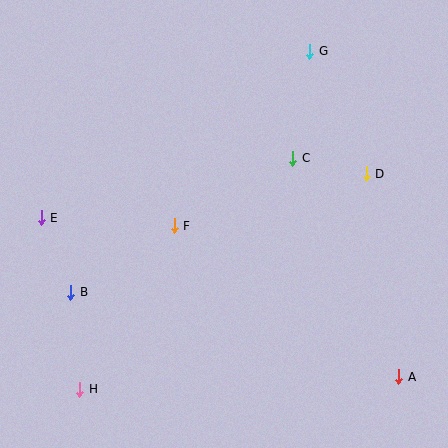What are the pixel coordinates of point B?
Point B is at (71, 292).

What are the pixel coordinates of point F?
Point F is at (174, 226).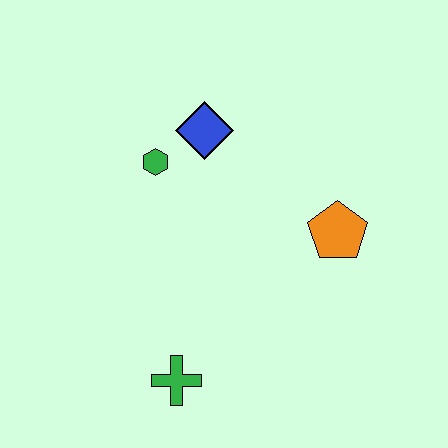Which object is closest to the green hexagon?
The blue diamond is closest to the green hexagon.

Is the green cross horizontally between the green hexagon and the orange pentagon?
Yes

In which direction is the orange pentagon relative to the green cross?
The orange pentagon is to the right of the green cross.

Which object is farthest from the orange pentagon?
The green cross is farthest from the orange pentagon.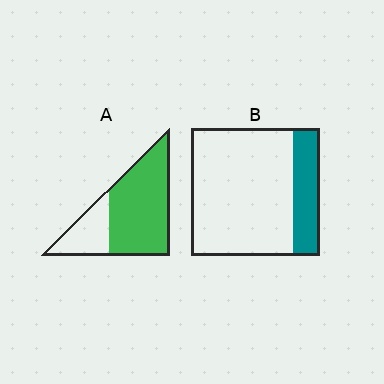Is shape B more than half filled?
No.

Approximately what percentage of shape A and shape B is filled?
A is approximately 70% and B is approximately 20%.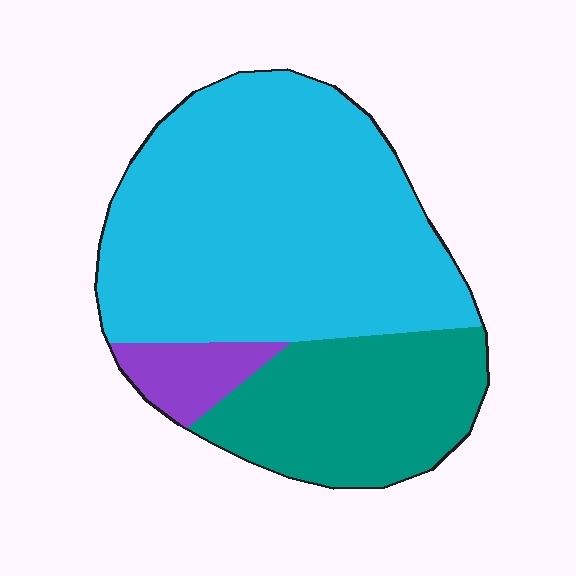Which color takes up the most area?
Cyan, at roughly 65%.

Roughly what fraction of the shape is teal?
Teal takes up about one quarter (1/4) of the shape.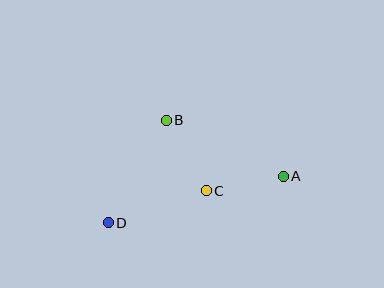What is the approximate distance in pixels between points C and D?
The distance between C and D is approximately 103 pixels.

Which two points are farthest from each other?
Points A and D are farthest from each other.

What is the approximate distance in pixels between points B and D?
The distance between B and D is approximately 118 pixels.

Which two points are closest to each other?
Points A and C are closest to each other.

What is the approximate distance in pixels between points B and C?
The distance between B and C is approximately 81 pixels.